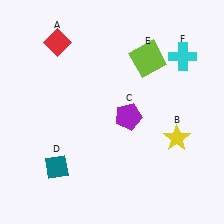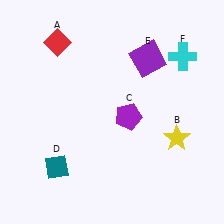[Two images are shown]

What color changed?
The square (E) changed from lime in Image 1 to purple in Image 2.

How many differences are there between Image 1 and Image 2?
There is 1 difference between the two images.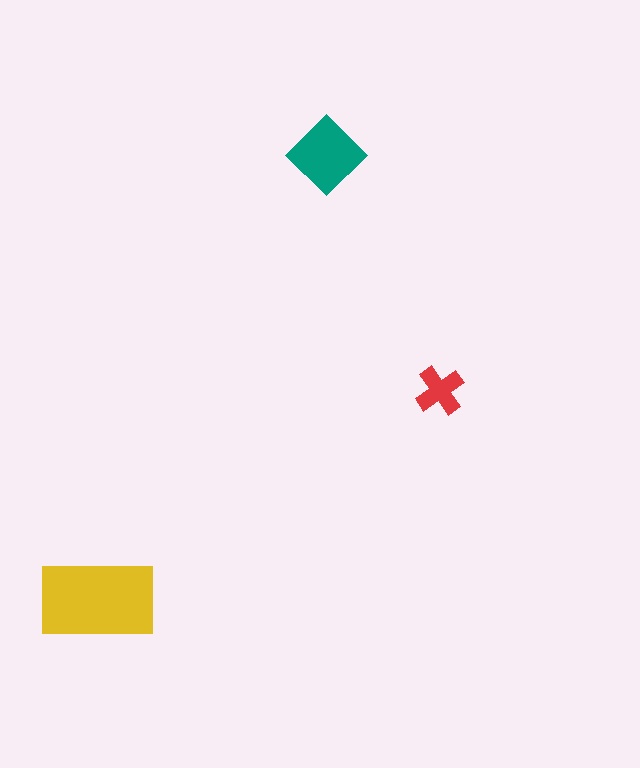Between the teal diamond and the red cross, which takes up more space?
The teal diamond.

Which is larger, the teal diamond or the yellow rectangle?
The yellow rectangle.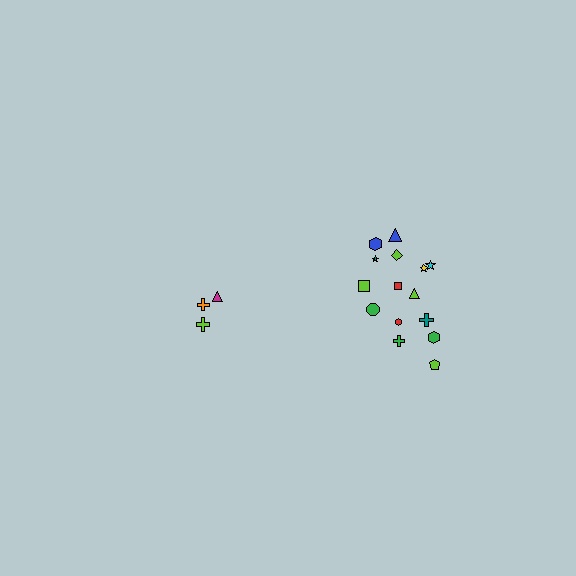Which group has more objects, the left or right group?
The right group.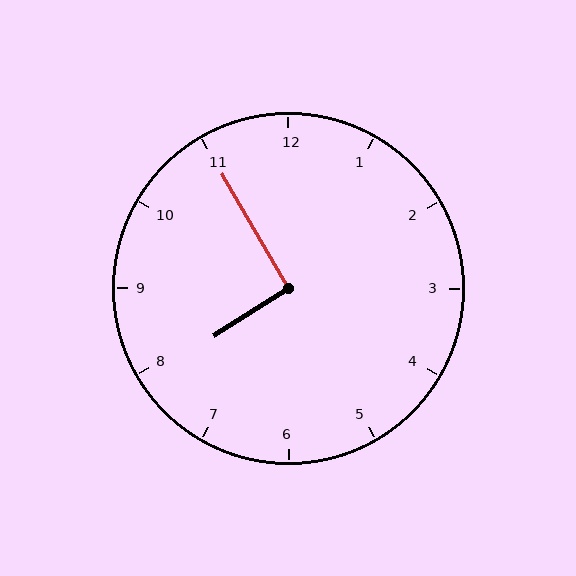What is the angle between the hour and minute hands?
Approximately 92 degrees.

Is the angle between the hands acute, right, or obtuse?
It is right.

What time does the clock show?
7:55.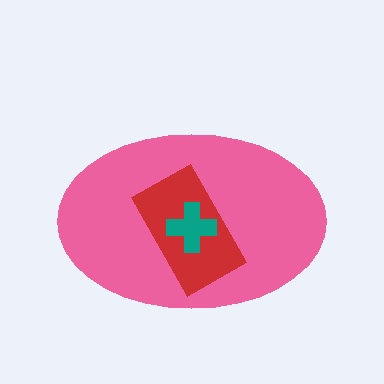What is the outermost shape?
The pink ellipse.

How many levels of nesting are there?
3.